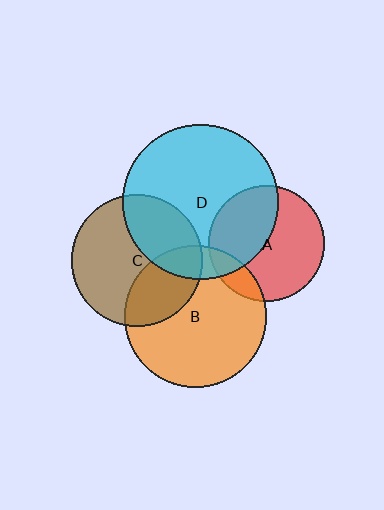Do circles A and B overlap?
Yes.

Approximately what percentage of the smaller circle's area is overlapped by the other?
Approximately 15%.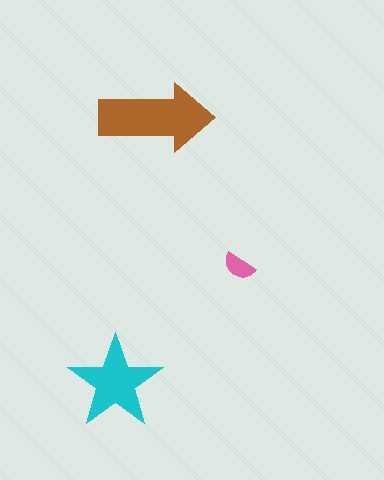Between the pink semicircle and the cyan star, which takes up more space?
The cyan star.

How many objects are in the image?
There are 3 objects in the image.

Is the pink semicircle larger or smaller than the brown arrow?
Smaller.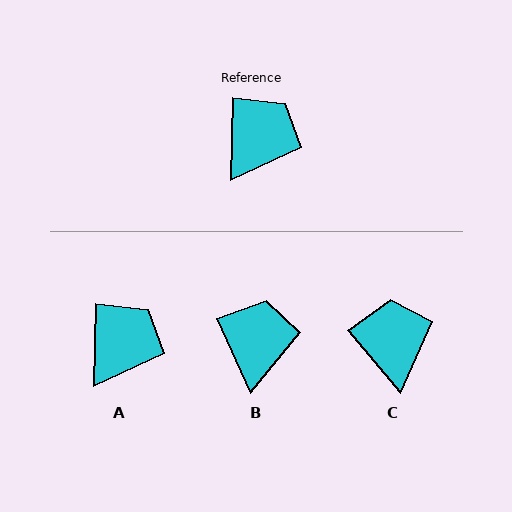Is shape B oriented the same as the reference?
No, it is off by about 26 degrees.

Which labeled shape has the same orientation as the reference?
A.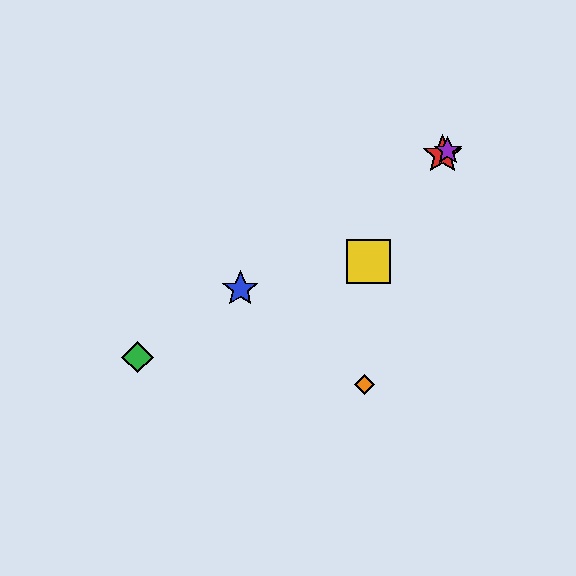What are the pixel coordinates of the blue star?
The blue star is at (240, 289).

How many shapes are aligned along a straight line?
4 shapes (the red star, the blue star, the green diamond, the purple star) are aligned along a straight line.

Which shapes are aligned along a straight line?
The red star, the blue star, the green diamond, the purple star are aligned along a straight line.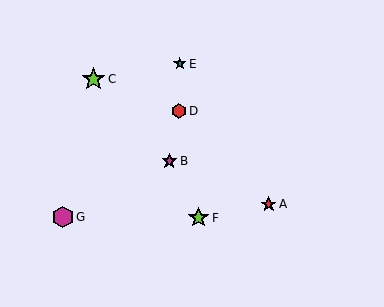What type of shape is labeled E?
Shape E is a teal star.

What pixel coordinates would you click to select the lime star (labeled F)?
Click at (199, 218) to select the lime star F.